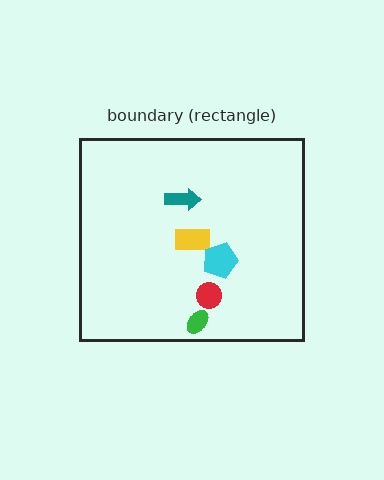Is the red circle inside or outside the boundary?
Inside.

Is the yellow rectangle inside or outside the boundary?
Inside.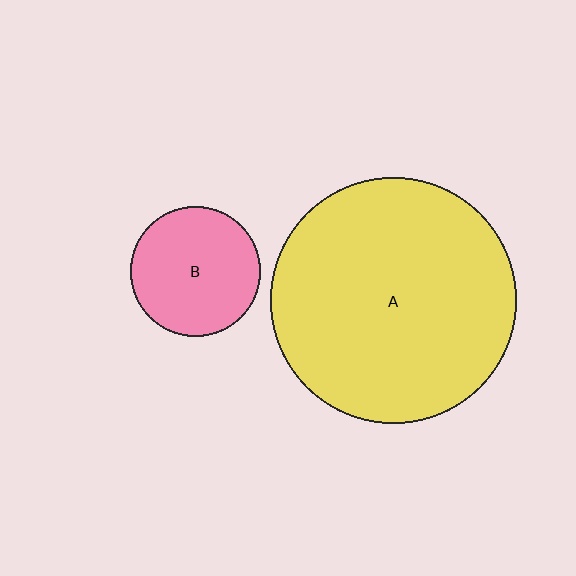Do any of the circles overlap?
No, none of the circles overlap.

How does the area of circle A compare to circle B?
Approximately 3.6 times.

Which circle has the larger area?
Circle A (yellow).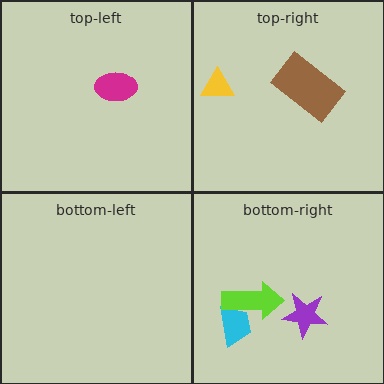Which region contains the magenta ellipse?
The top-left region.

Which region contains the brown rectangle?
The top-right region.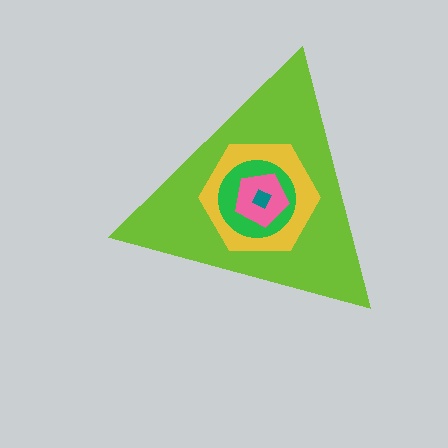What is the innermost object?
The teal square.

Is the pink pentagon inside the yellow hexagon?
Yes.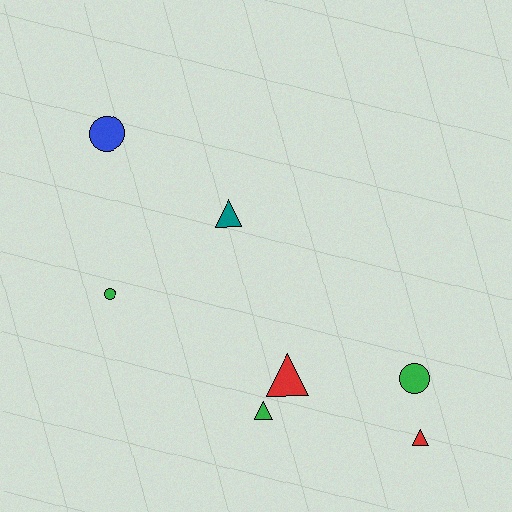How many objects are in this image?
There are 7 objects.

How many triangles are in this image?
There are 4 triangles.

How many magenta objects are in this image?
There are no magenta objects.